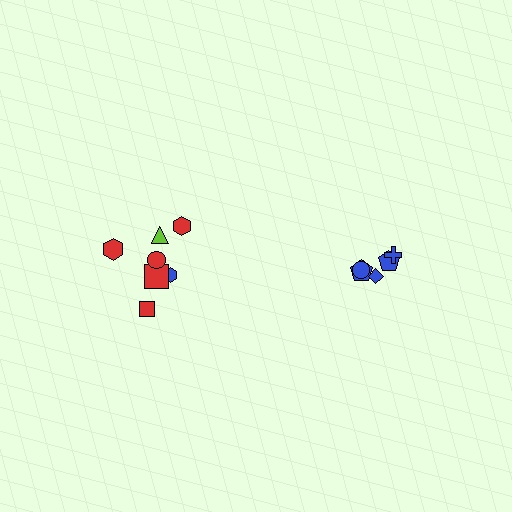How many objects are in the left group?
There are 7 objects.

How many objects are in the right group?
There are 5 objects.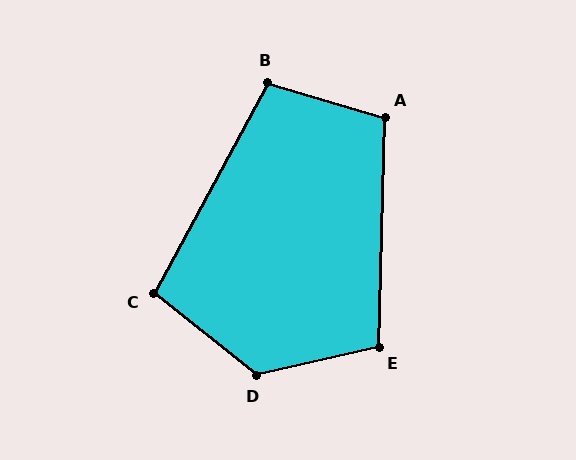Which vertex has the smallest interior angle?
C, at approximately 100 degrees.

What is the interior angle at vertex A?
Approximately 105 degrees (obtuse).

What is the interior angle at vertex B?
Approximately 102 degrees (obtuse).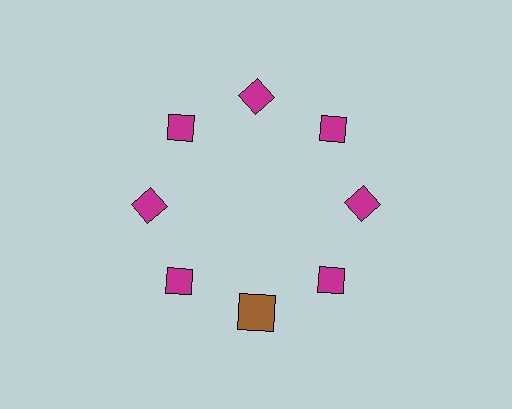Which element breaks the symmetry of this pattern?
The brown square at roughly the 6 o'clock position breaks the symmetry. All other shapes are magenta diamonds.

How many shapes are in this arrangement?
There are 8 shapes arranged in a ring pattern.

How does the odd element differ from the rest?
It differs in both color (brown instead of magenta) and shape (square instead of diamond).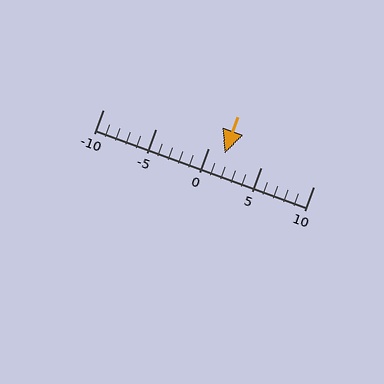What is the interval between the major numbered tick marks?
The major tick marks are spaced 5 units apart.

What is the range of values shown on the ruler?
The ruler shows values from -10 to 10.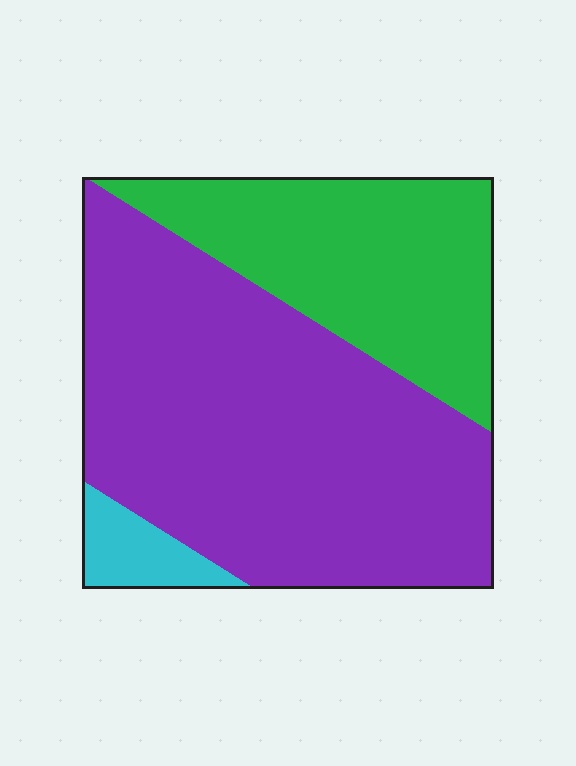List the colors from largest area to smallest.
From largest to smallest: purple, green, cyan.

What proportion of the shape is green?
Green covers around 30% of the shape.